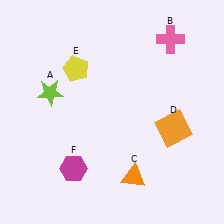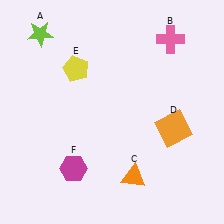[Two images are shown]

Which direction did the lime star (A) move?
The lime star (A) moved up.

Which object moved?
The lime star (A) moved up.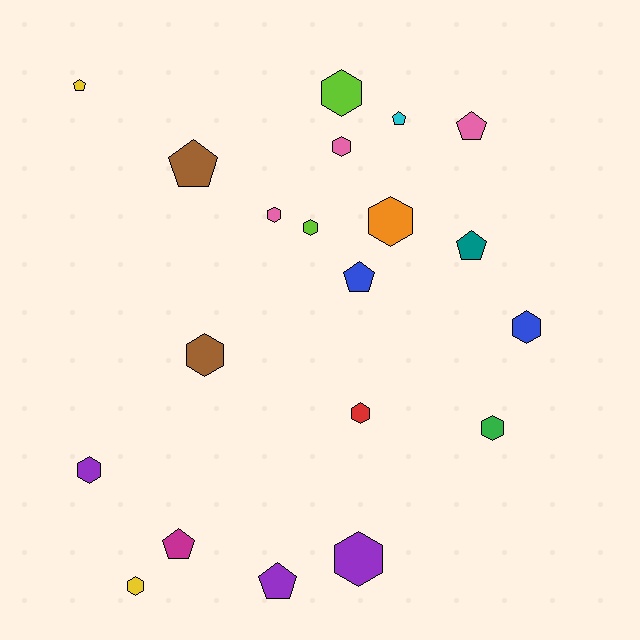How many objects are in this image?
There are 20 objects.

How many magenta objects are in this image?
There is 1 magenta object.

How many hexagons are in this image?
There are 12 hexagons.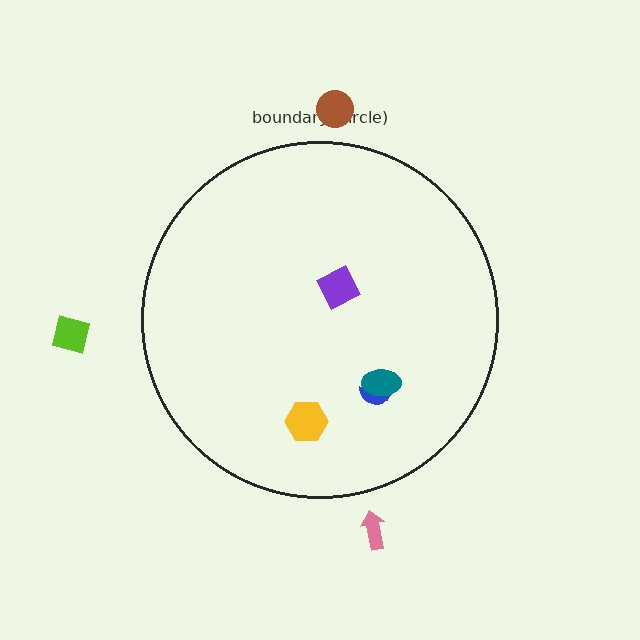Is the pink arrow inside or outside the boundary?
Outside.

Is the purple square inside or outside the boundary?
Inside.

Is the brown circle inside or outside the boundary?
Outside.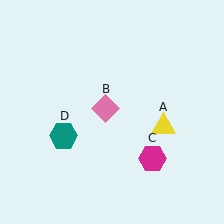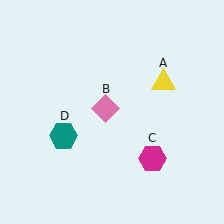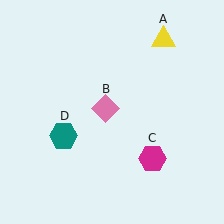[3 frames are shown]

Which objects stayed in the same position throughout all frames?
Pink diamond (object B) and magenta hexagon (object C) and teal hexagon (object D) remained stationary.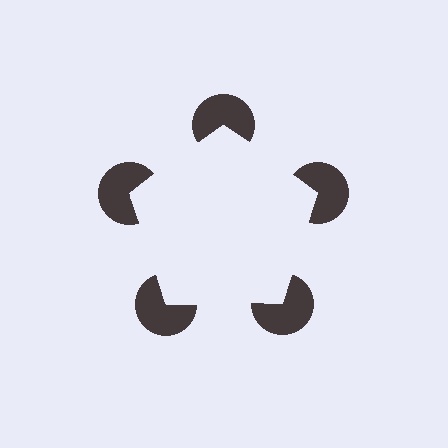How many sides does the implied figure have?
5 sides.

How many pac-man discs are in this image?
There are 5 — one at each vertex of the illusory pentagon.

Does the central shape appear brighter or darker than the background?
It typically appears slightly brighter than the background, even though no actual brightness change is drawn.